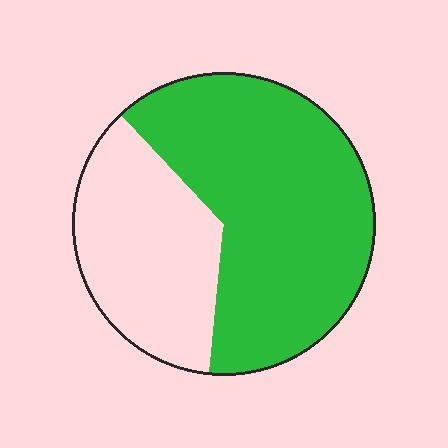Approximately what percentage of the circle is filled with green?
Approximately 65%.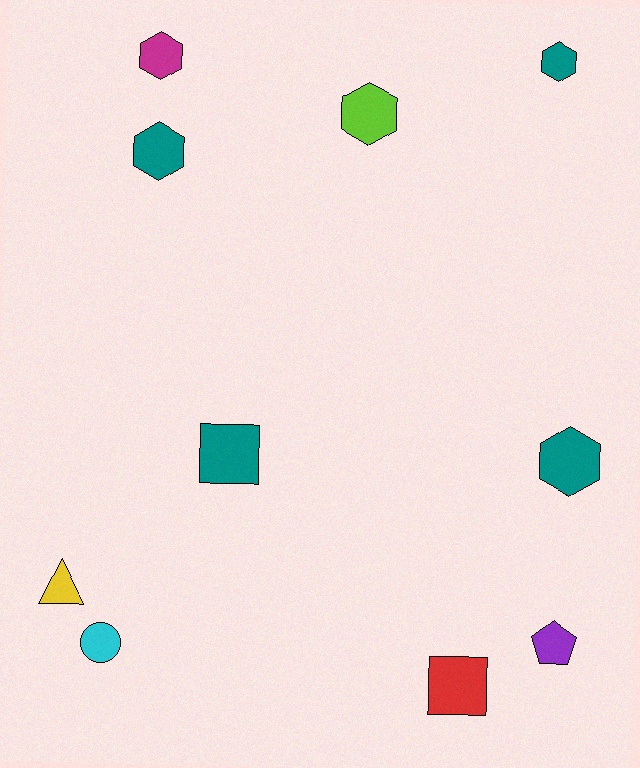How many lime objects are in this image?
There is 1 lime object.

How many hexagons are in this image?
There are 5 hexagons.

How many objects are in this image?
There are 10 objects.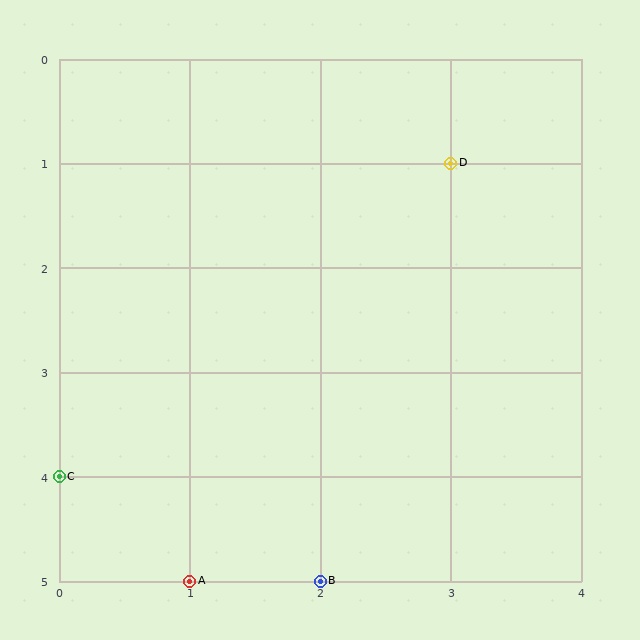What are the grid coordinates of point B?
Point B is at grid coordinates (2, 5).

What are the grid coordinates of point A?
Point A is at grid coordinates (1, 5).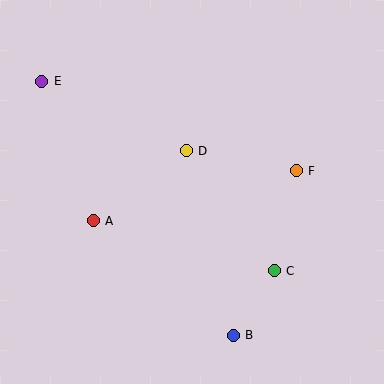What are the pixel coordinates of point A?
Point A is at (93, 221).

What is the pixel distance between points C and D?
The distance between C and D is 149 pixels.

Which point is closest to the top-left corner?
Point E is closest to the top-left corner.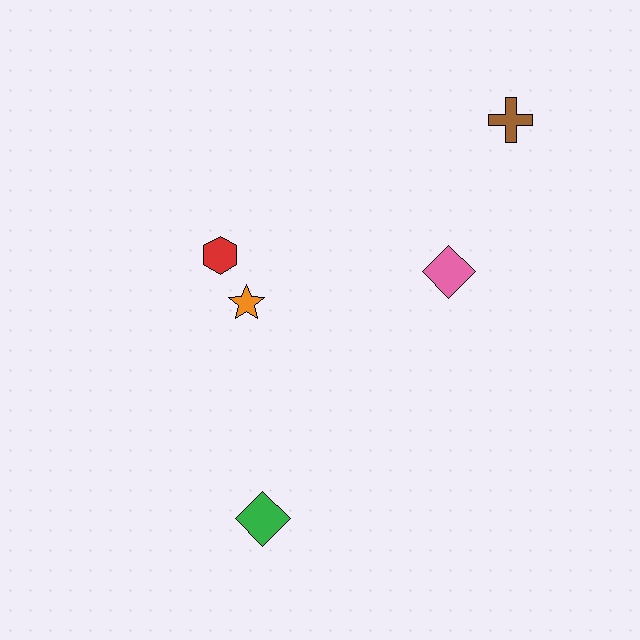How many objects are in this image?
There are 5 objects.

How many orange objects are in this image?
There is 1 orange object.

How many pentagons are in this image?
There are no pentagons.